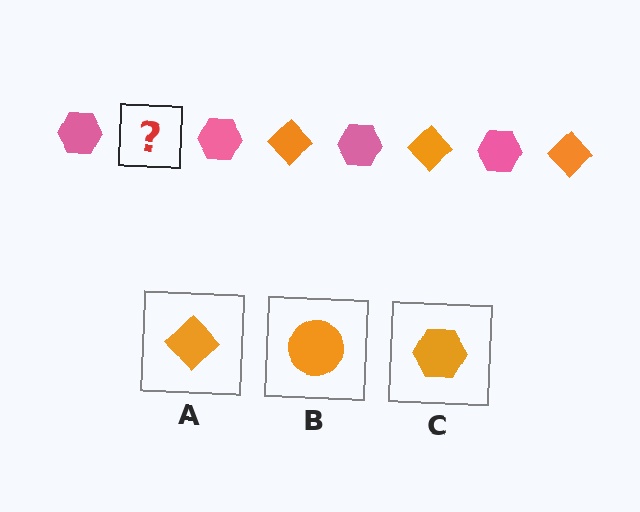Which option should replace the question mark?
Option A.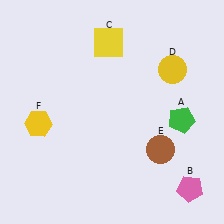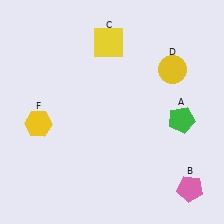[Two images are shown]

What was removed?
The brown circle (E) was removed in Image 2.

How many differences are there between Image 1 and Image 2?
There is 1 difference between the two images.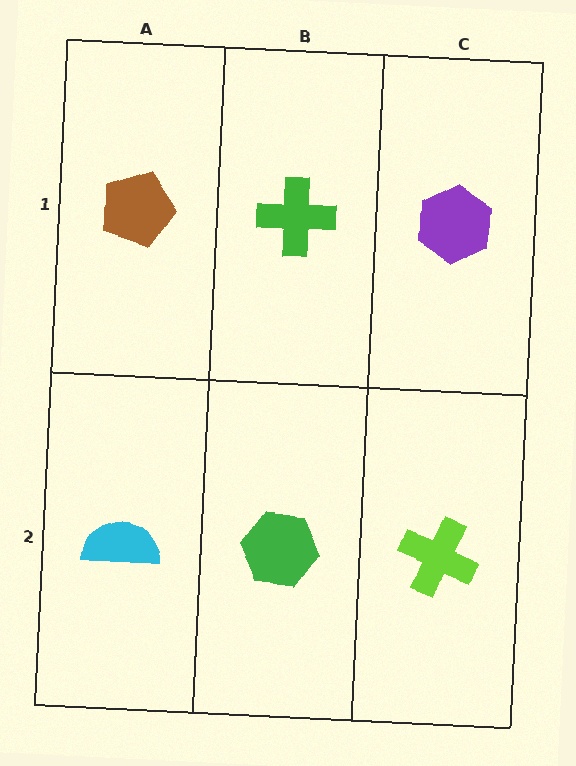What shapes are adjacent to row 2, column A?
A brown pentagon (row 1, column A), a green hexagon (row 2, column B).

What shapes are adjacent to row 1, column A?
A cyan semicircle (row 2, column A), a green cross (row 1, column B).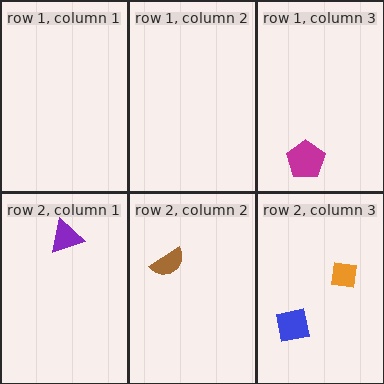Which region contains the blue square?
The row 2, column 3 region.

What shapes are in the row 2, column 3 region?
The blue square, the orange square.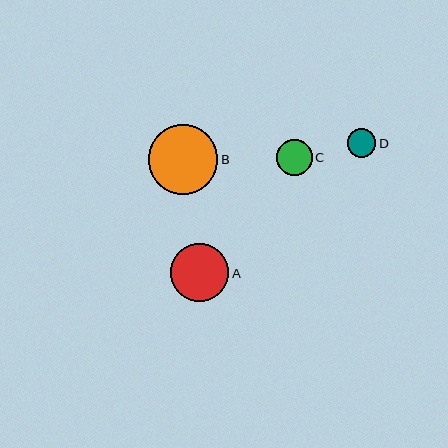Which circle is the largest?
Circle B is the largest with a size of approximately 69 pixels.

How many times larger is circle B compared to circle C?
Circle B is approximately 1.9 times the size of circle C.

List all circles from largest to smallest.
From largest to smallest: B, A, C, D.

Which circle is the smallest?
Circle D is the smallest with a size of approximately 29 pixels.